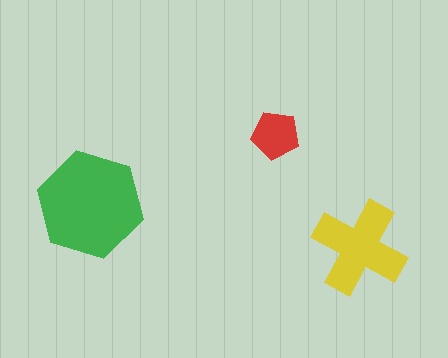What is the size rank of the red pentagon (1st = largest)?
3rd.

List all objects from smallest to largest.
The red pentagon, the yellow cross, the green hexagon.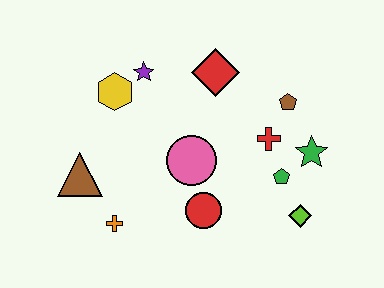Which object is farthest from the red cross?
The brown triangle is farthest from the red cross.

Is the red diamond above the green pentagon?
Yes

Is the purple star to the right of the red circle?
No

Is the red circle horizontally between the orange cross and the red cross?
Yes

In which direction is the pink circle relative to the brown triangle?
The pink circle is to the right of the brown triangle.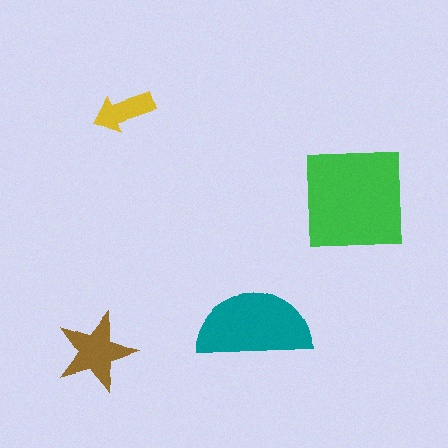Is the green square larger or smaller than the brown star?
Larger.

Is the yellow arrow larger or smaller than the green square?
Smaller.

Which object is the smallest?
The yellow arrow.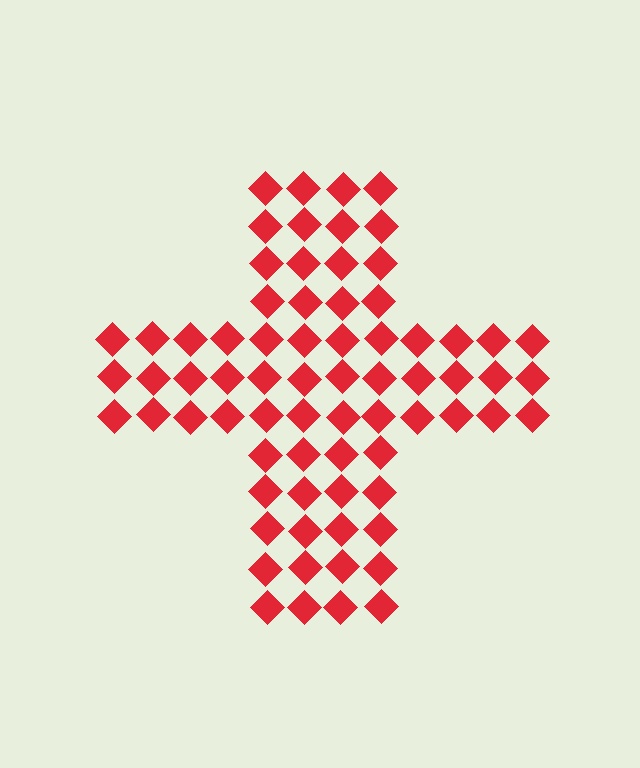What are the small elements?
The small elements are diamonds.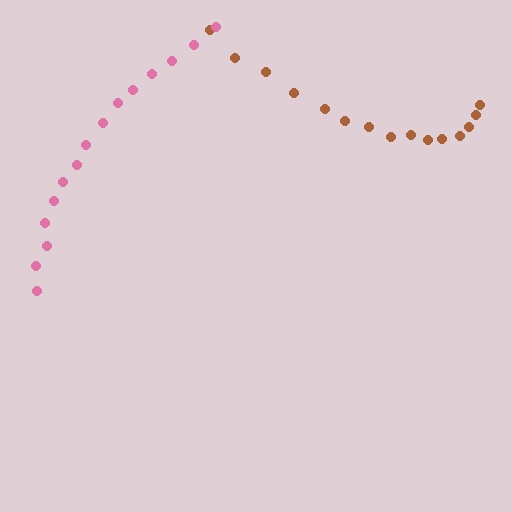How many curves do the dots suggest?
There are 2 distinct paths.